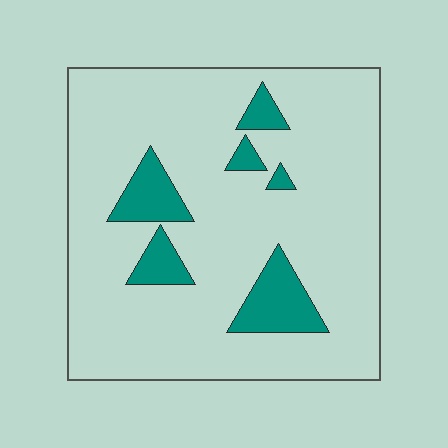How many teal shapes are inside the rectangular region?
6.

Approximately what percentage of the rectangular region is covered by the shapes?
Approximately 15%.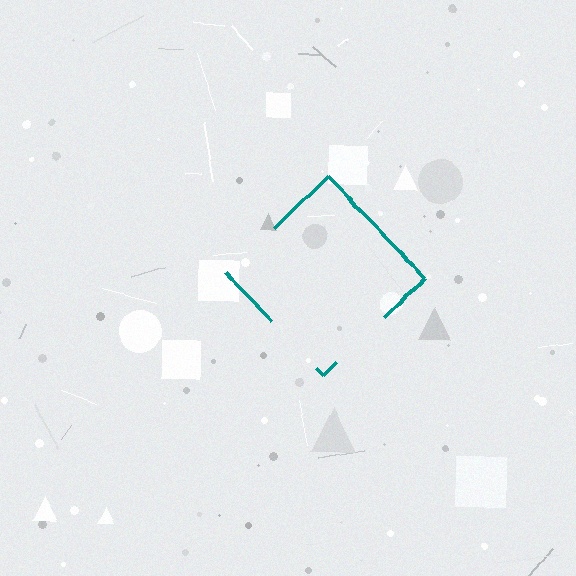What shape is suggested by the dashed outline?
The dashed outline suggests a diamond.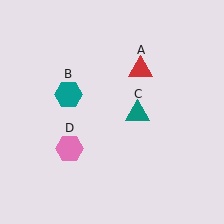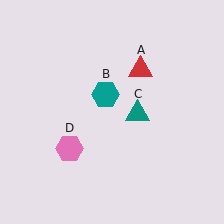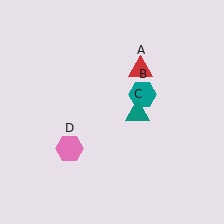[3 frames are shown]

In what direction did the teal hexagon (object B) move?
The teal hexagon (object B) moved right.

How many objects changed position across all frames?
1 object changed position: teal hexagon (object B).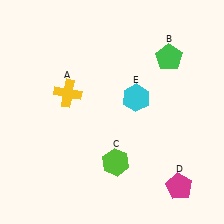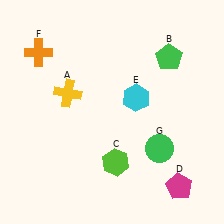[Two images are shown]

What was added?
An orange cross (F), a green circle (G) were added in Image 2.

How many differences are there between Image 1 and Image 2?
There are 2 differences between the two images.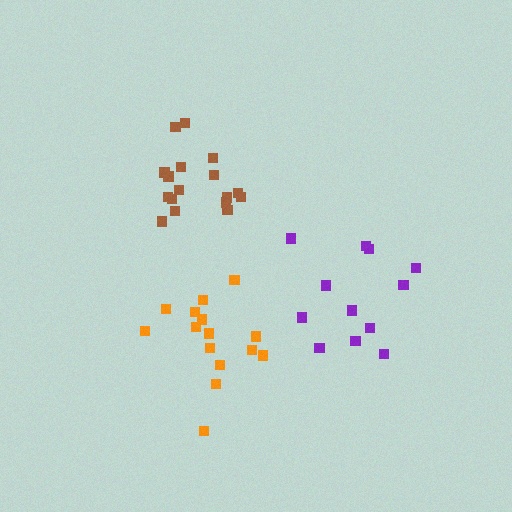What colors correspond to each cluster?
The clusters are colored: purple, brown, orange.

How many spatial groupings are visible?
There are 3 spatial groupings.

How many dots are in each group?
Group 1: 12 dots, Group 2: 17 dots, Group 3: 15 dots (44 total).